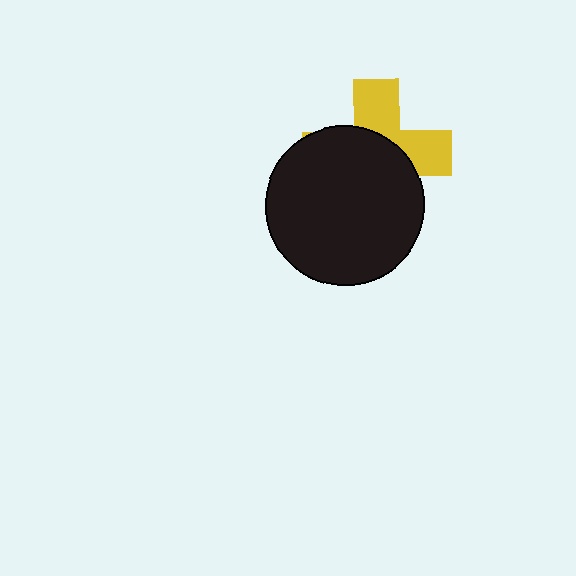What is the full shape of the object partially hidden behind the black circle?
The partially hidden object is a yellow cross.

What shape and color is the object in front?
The object in front is a black circle.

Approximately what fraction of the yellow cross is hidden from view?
Roughly 60% of the yellow cross is hidden behind the black circle.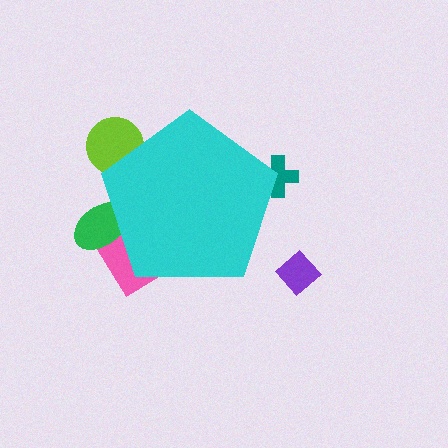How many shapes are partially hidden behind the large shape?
4 shapes are partially hidden.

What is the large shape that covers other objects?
A cyan pentagon.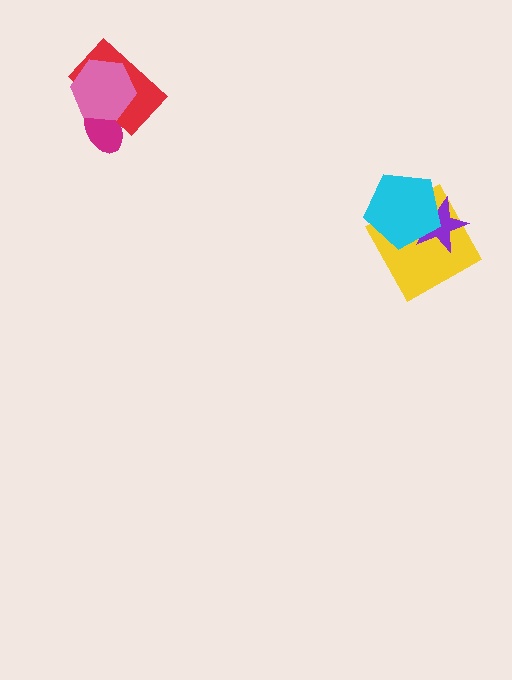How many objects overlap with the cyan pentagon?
2 objects overlap with the cyan pentagon.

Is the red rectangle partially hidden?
Yes, it is partially covered by another shape.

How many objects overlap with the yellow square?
2 objects overlap with the yellow square.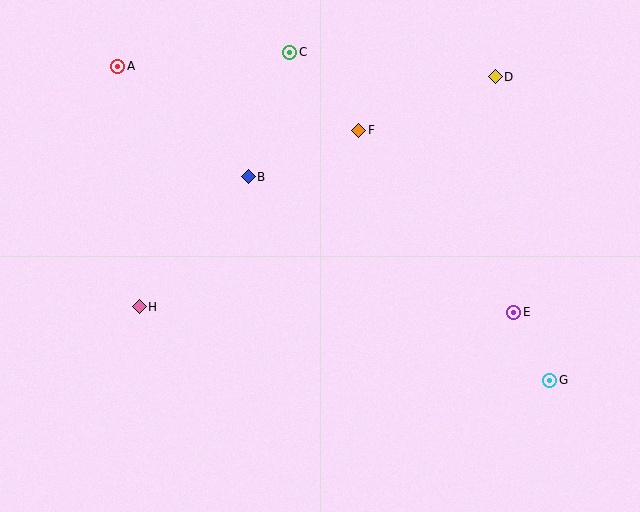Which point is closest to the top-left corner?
Point A is closest to the top-left corner.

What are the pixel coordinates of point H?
Point H is at (139, 307).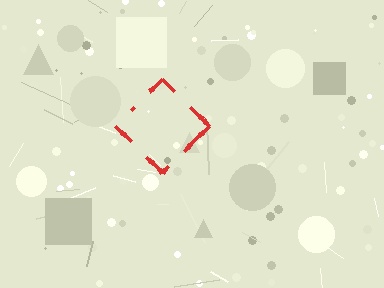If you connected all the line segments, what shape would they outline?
They would outline a diamond.